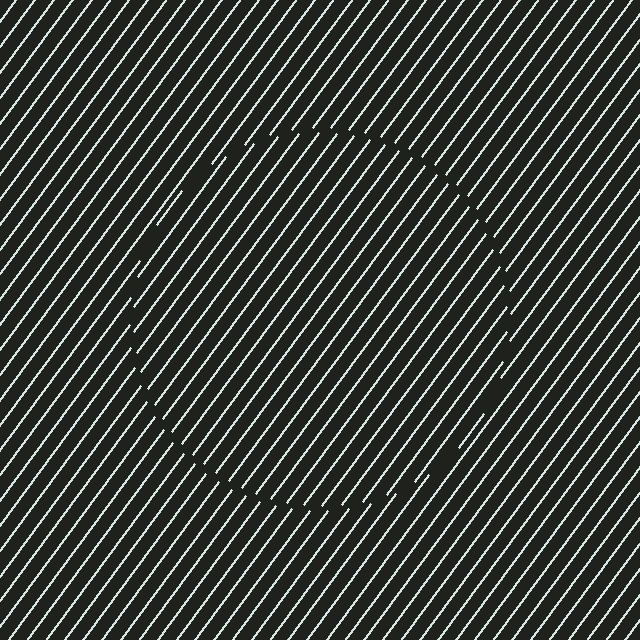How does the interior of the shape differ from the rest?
The interior of the shape contains the same grating, shifted by half a period — the contour is defined by the phase discontinuity where line-ends from the inner and outer gratings abut.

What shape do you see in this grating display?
An illusory circle. The interior of the shape contains the same grating, shifted by half a period — the contour is defined by the phase discontinuity where line-ends from the inner and outer gratings abut.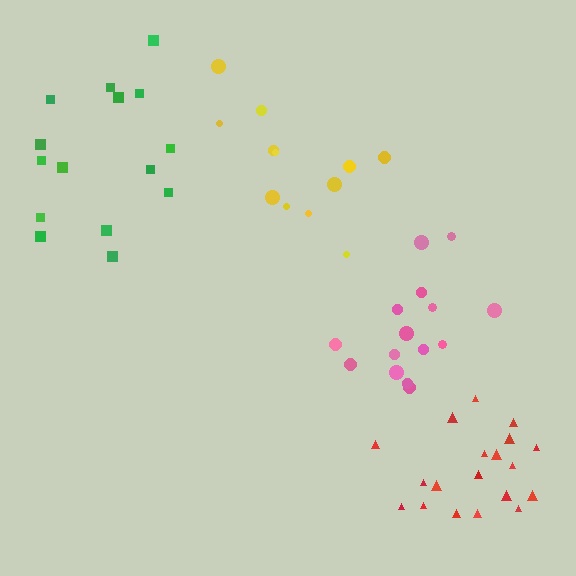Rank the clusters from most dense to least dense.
red, green, pink, yellow.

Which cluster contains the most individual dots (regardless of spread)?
Red (19).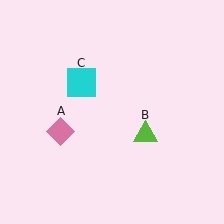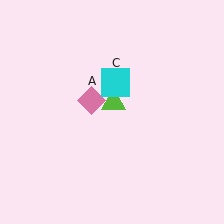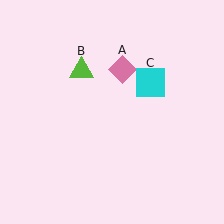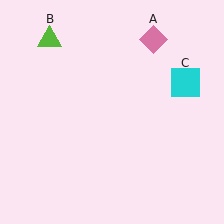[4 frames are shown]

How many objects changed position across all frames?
3 objects changed position: pink diamond (object A), lime triangle (object B), cyan square (object C).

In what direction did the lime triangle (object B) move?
The lime triangle (object B) moved up and to the left.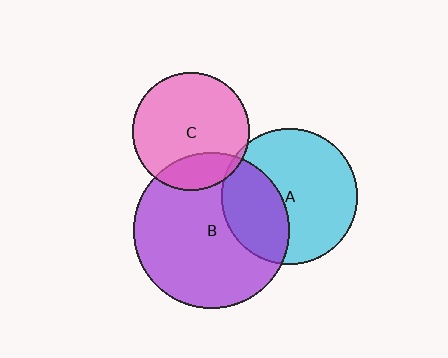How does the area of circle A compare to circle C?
Approximately 1.4 times.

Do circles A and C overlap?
Yes.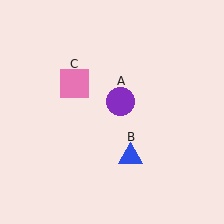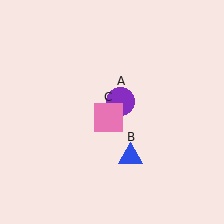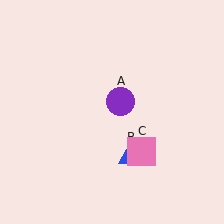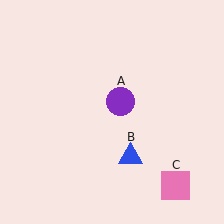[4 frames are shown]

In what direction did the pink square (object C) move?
The pink square (object C) moved down and to the right.